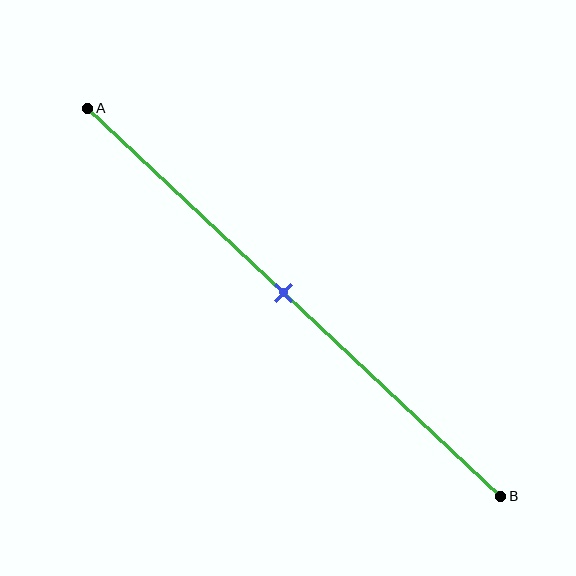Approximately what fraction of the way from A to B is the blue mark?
The blue mark is approximately 50% of the way from A to B.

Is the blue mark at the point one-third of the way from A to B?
No, the mark is at about 50% from A, not at the 33% one-third point.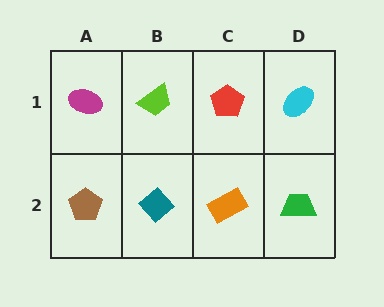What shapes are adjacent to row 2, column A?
A magenta ellipse (row 1, column A), a teal diamond (row 2, column B).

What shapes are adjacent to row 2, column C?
A red pentagon (row 1, column C), a teal diamond (row 2, column B), a green trapezoid (row 2, column D).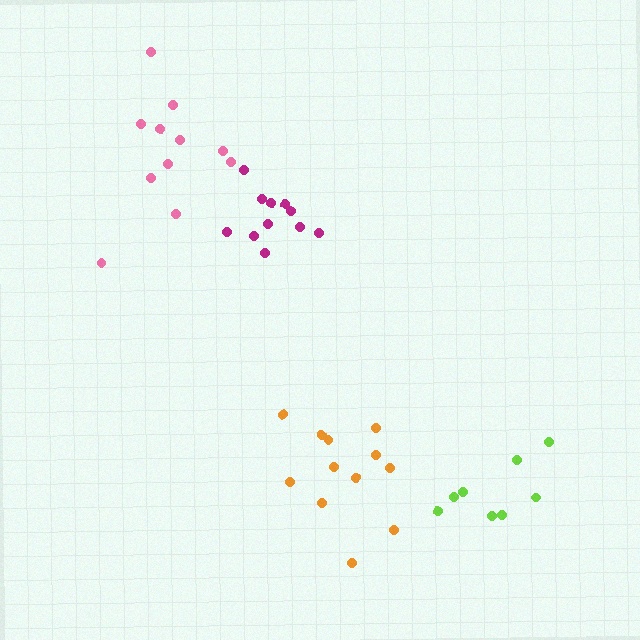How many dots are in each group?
Group 1: 8 dots, Group 2: 11 dots, Group 3: 11 dots, Group 4: 12 dots (42 total).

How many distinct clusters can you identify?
There are 4 distinct clusters.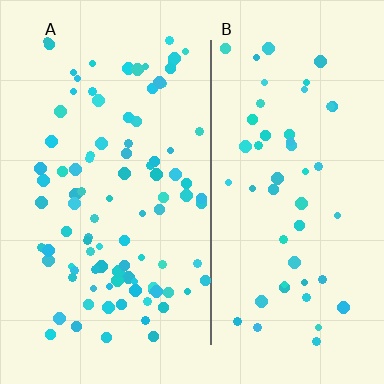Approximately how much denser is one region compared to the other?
Approximately 1.9× — region A over region B.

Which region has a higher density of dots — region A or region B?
A (the left).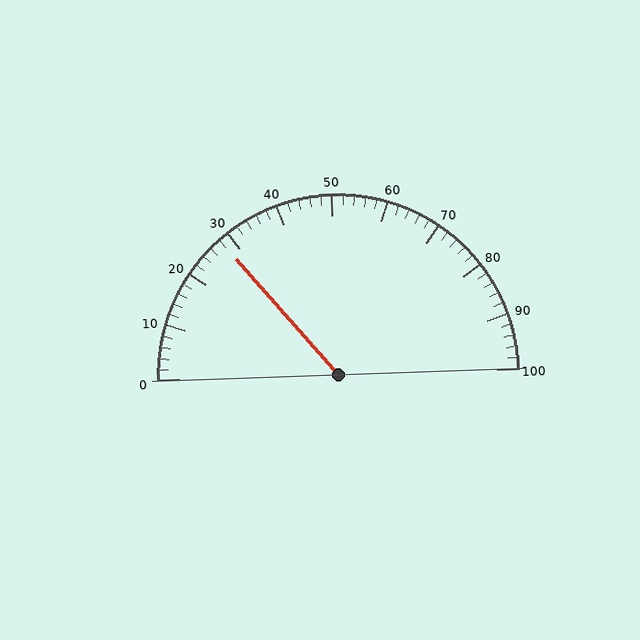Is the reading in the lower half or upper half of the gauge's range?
The reading is in the lower half of the range (0 to 100).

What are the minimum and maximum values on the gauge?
The gauge ranges from 0 to 100.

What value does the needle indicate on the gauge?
The needle indicates approximately 28.